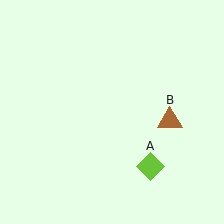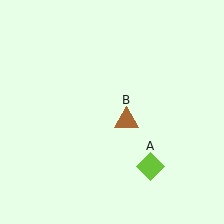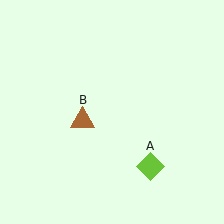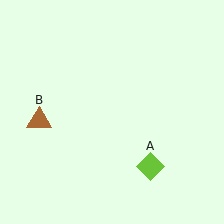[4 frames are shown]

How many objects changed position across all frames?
1 object changed position: brown triangle (object B).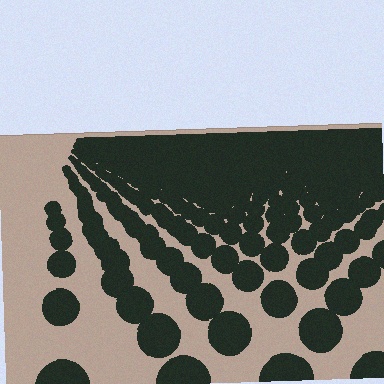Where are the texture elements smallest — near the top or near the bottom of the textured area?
Near the top.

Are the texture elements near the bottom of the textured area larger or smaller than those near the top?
Larger. Near the bottom, elements are closer to the viewer and appear at a bigger on-screen size.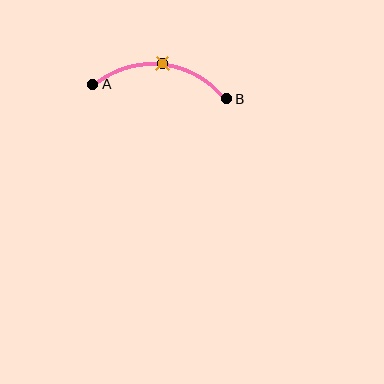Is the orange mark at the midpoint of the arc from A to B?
Yes. The orange mark lies on the arc at equal arc-length from both A and B — it is the arc midpoint.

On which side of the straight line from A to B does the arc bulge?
The arc bulges above the straight line connecting A and B.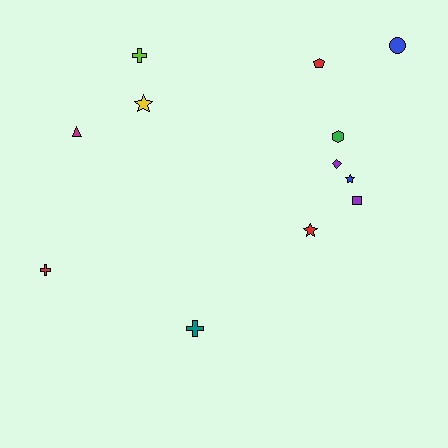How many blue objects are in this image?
There are 2 blue objects.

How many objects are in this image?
There are 12 objects.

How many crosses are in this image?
There are 3 crosses.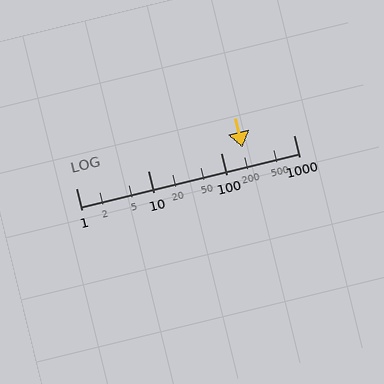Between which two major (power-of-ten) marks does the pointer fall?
The pointer is between 100 and 1000.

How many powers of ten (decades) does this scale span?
The scale spans 3 decades, from 1 to 1000.